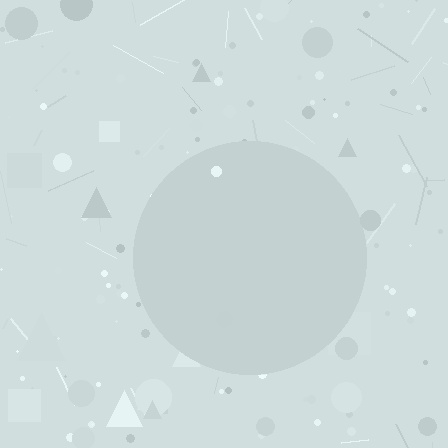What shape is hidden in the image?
A circle is hidden in the image.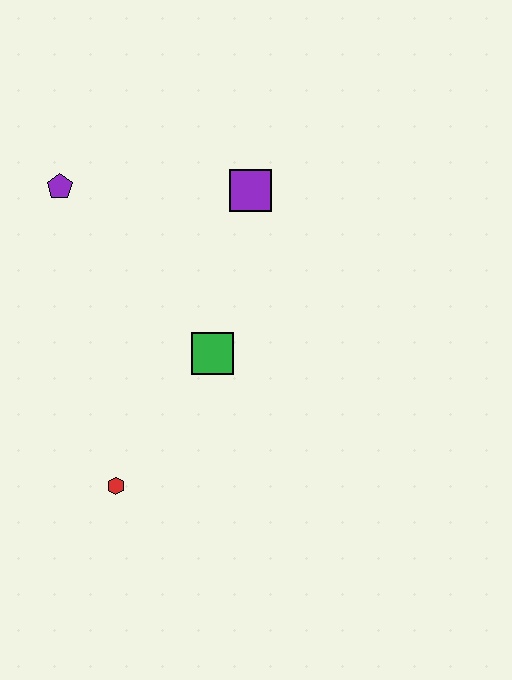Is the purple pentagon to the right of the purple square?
No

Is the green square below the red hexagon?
No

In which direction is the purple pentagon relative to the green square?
The purple pentagon is above the green square.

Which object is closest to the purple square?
The green square is closest to the purple square.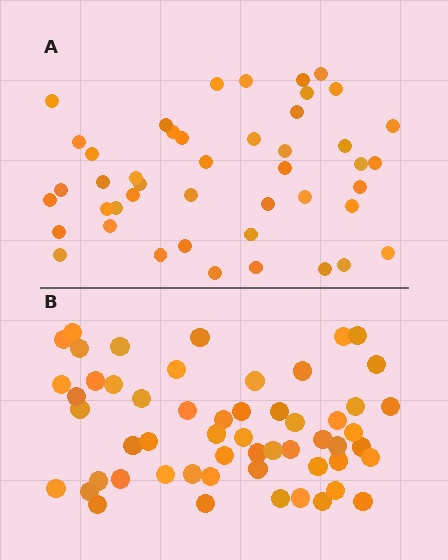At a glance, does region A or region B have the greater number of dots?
Region B (the bottom region) has more dots.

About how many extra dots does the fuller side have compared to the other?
Region B has roughly 10 or so more dots than region A.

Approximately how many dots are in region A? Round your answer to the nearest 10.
About 40 dots. (The exact count is 45, which rounds to 40.)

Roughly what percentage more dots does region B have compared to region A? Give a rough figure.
About 20% more.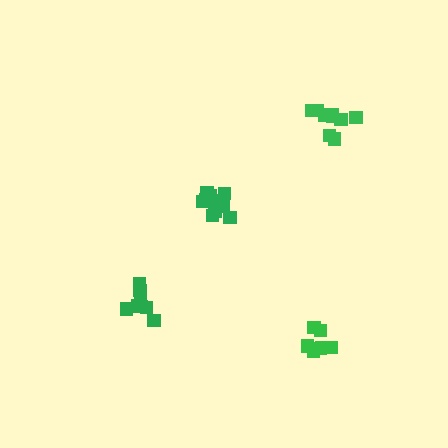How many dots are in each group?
Group 1: 8 dots, Group 2: 7 dots, Group 3: 10 dots, Group 4: 11 dots (36 total).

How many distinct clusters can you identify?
There are 4 distinct clusters.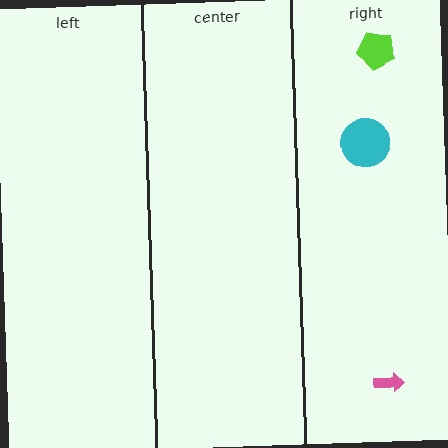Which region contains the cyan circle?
The right region.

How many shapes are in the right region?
3.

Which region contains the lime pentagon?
The right region.